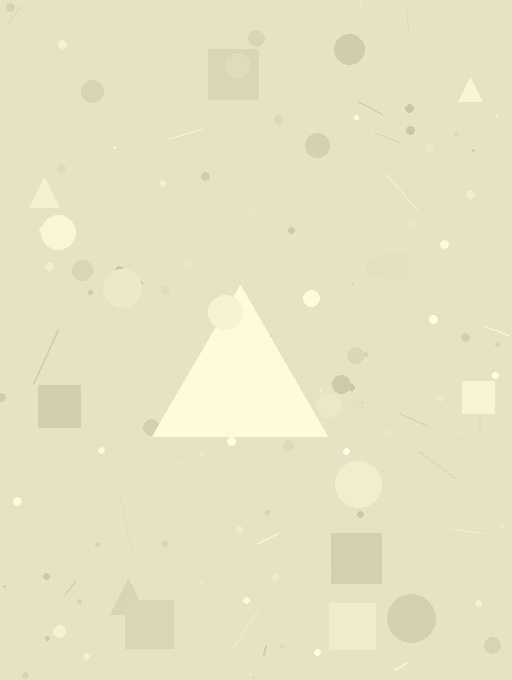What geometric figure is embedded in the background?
A triangle is embedded in the background.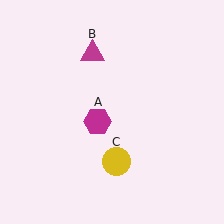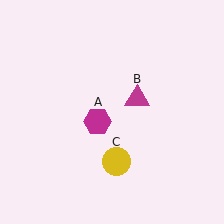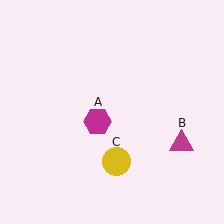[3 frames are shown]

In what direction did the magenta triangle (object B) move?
The magenta triangle (object B) moved down and to the right.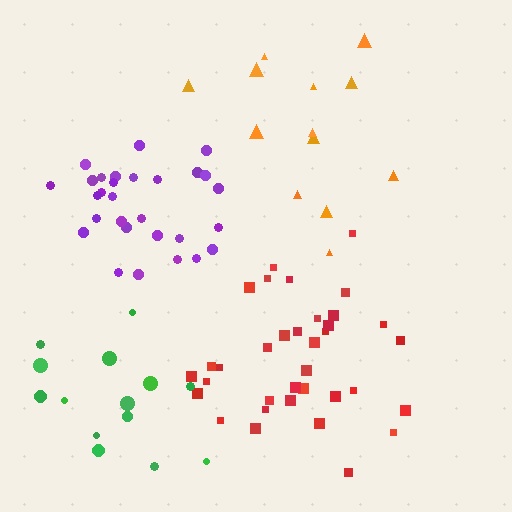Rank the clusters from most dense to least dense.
purple, red, green, orange.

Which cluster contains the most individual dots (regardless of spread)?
Red (35).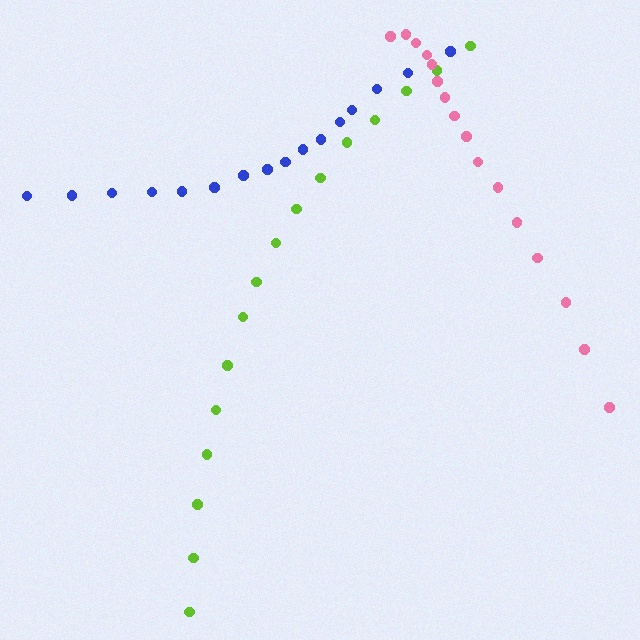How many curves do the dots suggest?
There are 3 distinct paths.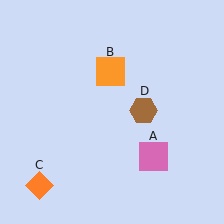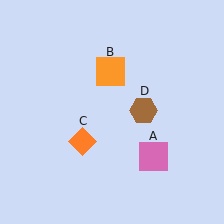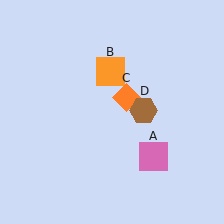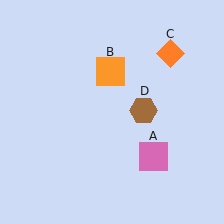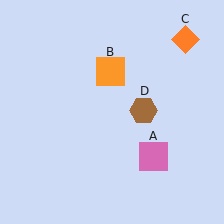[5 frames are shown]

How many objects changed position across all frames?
1 object changed position: orange diamond (object C).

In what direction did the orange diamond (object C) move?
The orange diamond (object C) moved up and to the right.